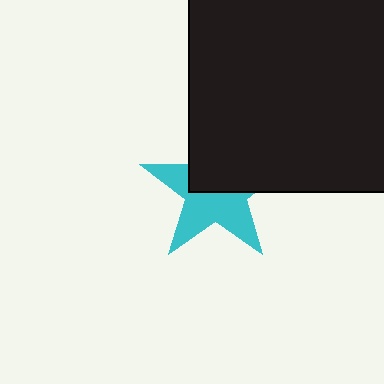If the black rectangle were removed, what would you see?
You would see the complete cyan star.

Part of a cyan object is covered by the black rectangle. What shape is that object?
It is a star.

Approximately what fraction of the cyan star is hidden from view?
Roughly 47% of the cyan star is hidden behind the black rectangle.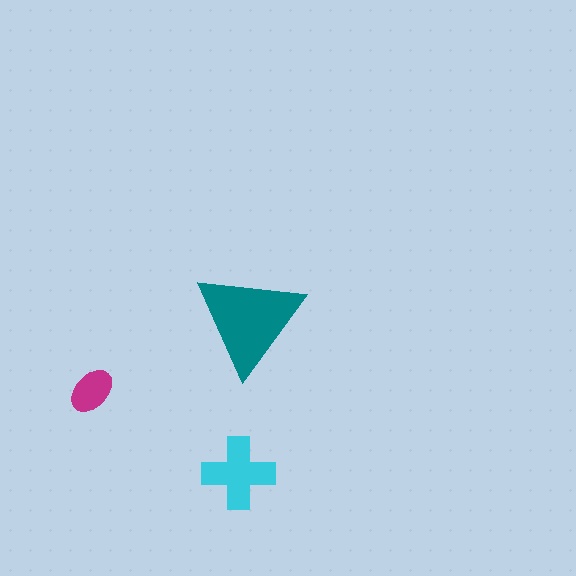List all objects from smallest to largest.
The magenta ellipse, the cyan cross, the teal triangle.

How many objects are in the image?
There are 3 objects in the image.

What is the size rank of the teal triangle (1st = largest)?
1st.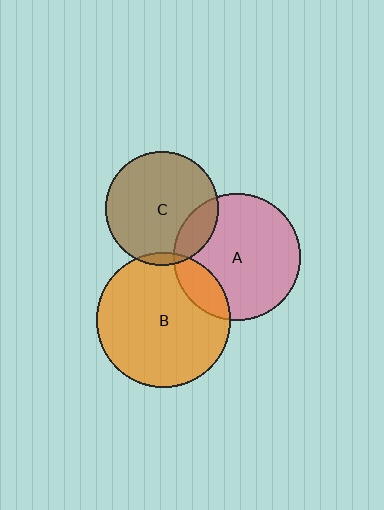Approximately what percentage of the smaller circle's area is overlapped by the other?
Approximately 15%.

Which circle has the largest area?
Circle B (orange).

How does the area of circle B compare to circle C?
Approximately 1.4 times.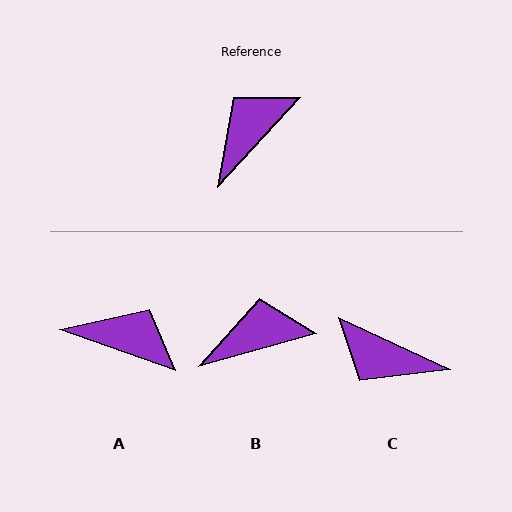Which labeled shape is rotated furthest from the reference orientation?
C, about 108 degrees away.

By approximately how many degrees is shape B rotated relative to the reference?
Approximately 32 degrees clockwise.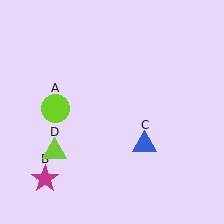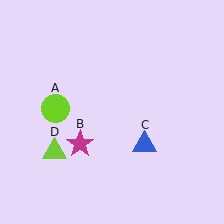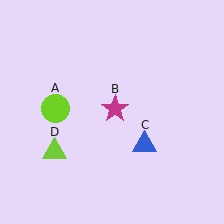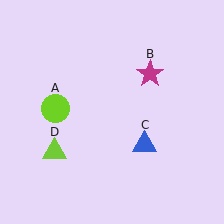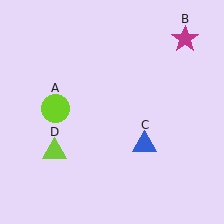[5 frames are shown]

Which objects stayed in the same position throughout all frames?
Lime circle (object A) and blue triangle (object C) and lime triangle (object D) remained stationary.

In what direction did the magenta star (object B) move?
The magenta star (object B) moved up and to the right.